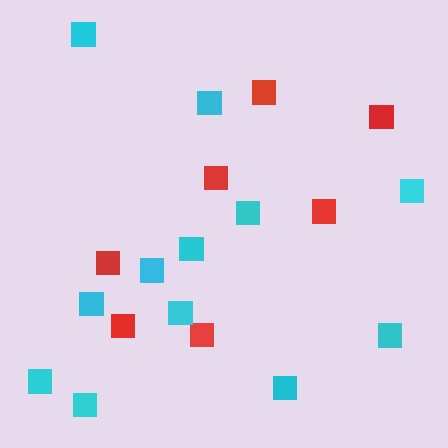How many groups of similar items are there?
There are 2 groups: one group of red squares (7) and one group of cyan squares (12).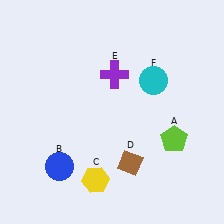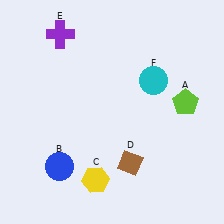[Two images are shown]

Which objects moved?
The objects that moved are: the lime pentagon (A), the purple cross (E).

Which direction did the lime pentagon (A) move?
The lime pentagon (A) moved up.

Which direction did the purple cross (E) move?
The purple cross (E) moved left.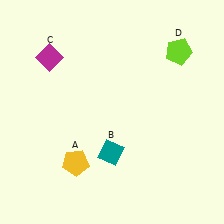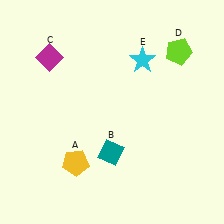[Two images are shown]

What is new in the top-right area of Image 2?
A cyan star (E) was added in the top-right area of Image 2.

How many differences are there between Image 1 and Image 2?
There is 1 difference between the two images.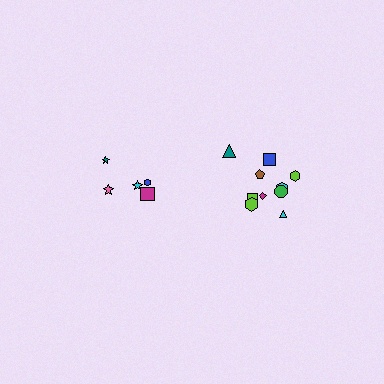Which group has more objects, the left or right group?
The right group.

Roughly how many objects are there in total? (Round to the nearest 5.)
Roughly 15 objects in total.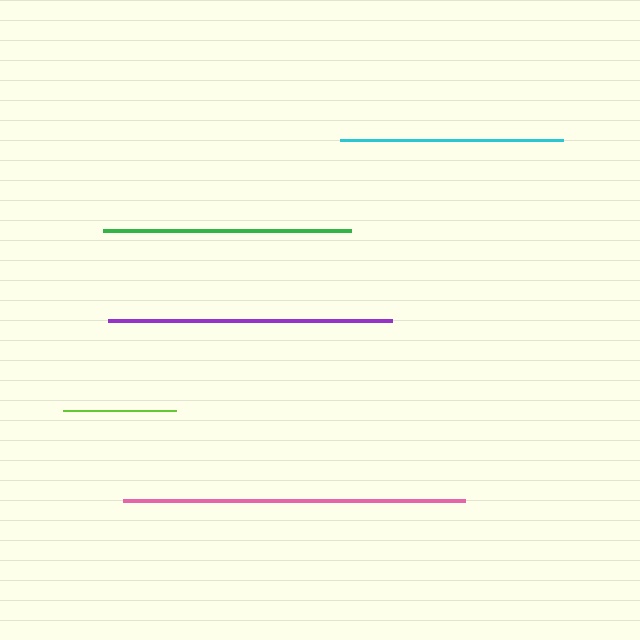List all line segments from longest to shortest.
From longest to shortest: pink, purple, green, cyan, lime.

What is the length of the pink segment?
The pink segment is approximately 342 pixels long.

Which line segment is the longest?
The pink line is the longest at approximately 342 pixels.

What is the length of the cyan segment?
The cyan segment is approximately 223 pixels long.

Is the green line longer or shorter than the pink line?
The pink line is longer than the green line.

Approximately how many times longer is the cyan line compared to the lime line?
The cyan line is approximately 2.0 times the length of the lime line.